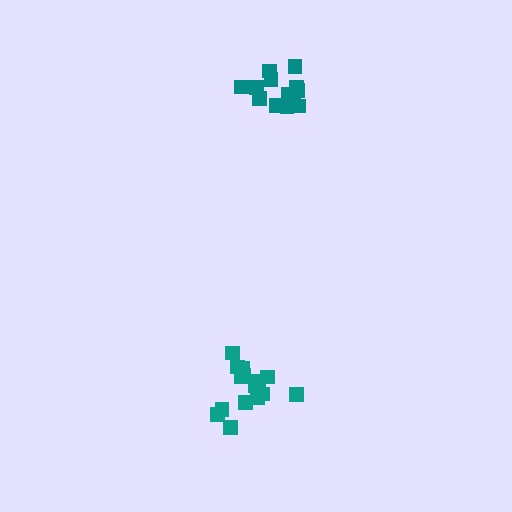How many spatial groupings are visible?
There are 2 spatial groupings.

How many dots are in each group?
Group 1: 15 dots, Group 2: 15 dots (30 total).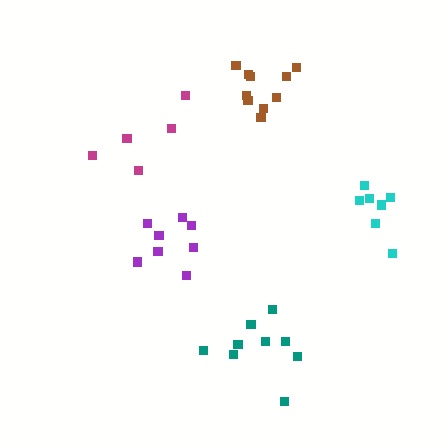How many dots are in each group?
Group 1: 9 dots, Group 2: 10 dots, Group 3: 5 dots, Group 4: 8 dots, Group 5: 7 dots (39 total).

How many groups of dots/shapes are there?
There are 5 groups.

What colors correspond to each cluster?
The clusters are colored: teal, brown, magenta, purple, cyan.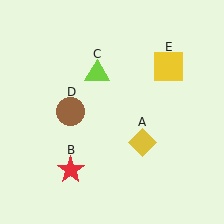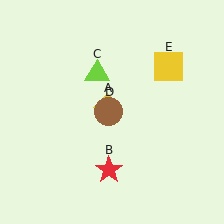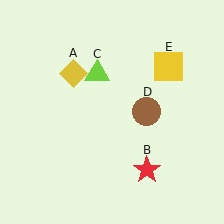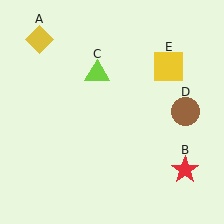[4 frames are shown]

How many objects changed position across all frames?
3 objects changed position: yellow diamond (object A), red star (object B), brown circle (object D).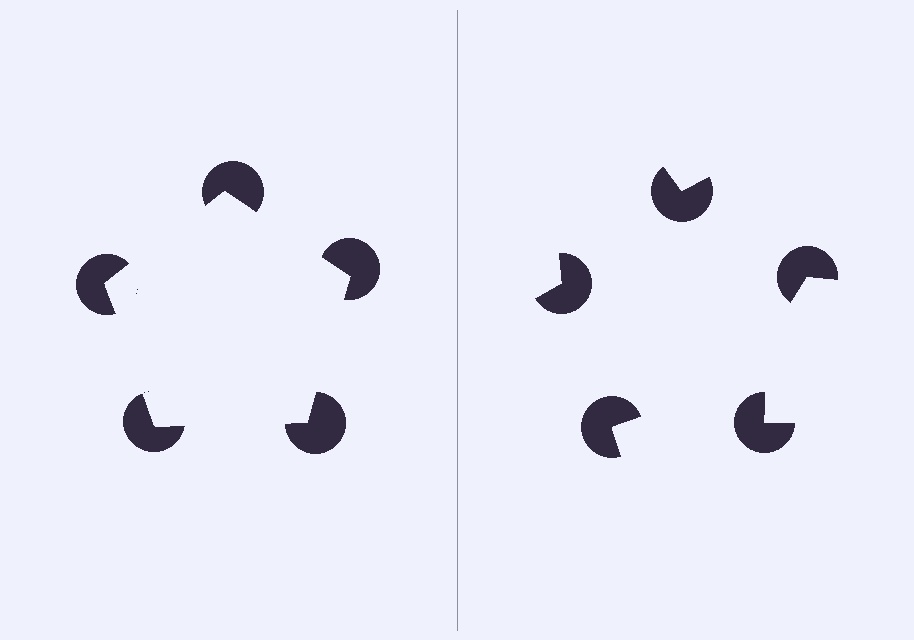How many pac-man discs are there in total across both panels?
10 — 5 on each side.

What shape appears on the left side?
An illusory pentagon.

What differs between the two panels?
The pac-man discs are positioned identically on both sides; only the wedge orientations differ. On the left they align to a pentagon; on the right they are misaligned.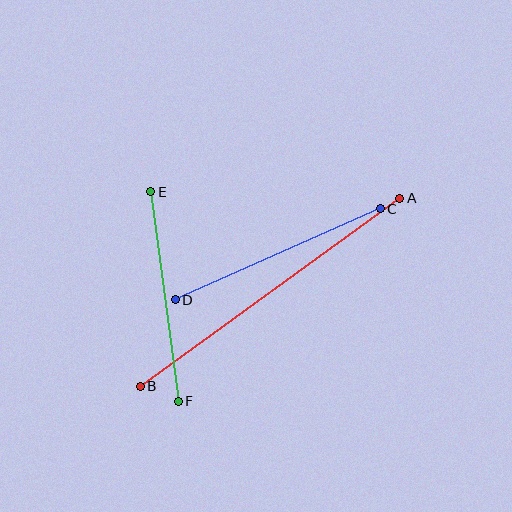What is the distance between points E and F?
The distance is approximately 211 pixels.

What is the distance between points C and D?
The distance is approximately 224 pixels.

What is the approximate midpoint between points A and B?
The midpoint is at approximately (270, 292) pixels.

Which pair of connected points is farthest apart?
Points A and B are farthest apart.